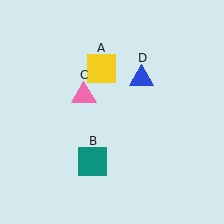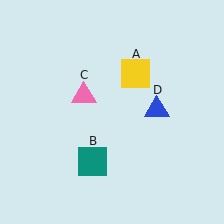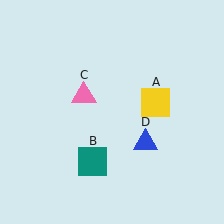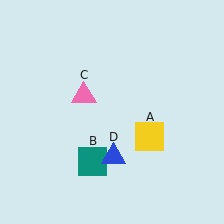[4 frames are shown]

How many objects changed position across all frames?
2 objects changed position: yellow square (object A), blue triangle (object D).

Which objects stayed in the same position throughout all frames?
Teal square (object B) and pink triangle (object C) remained stationary.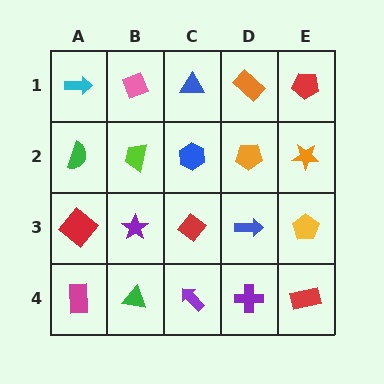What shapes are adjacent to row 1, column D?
An orange pentagon (row 2, column D), a blue triangle (row 1, column C), a red pentagon (row 1, column E).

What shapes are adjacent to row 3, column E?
An orange star (row 2, column E), a red rectangle (row 4, column E), a blue arrow (row 3, column D).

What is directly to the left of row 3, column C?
A purple star.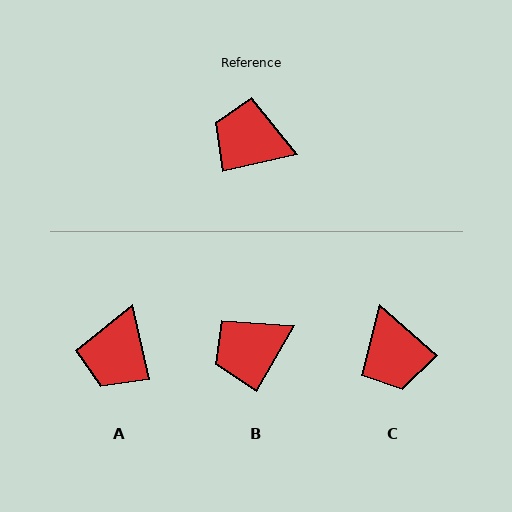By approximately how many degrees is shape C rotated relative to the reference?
Approximately 126 degrees counter-clockwise.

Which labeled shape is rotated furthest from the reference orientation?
C, about 126 degrees away.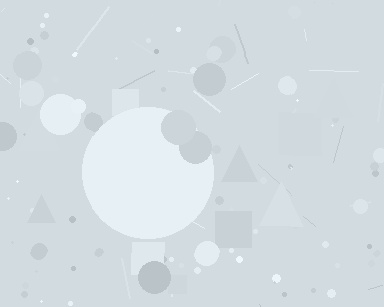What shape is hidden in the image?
A circle is hidden in the image.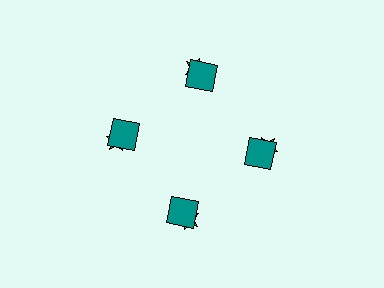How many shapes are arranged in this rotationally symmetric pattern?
There are 8 shapes, arranged in 4 groups of 2.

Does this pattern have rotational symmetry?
Yes, this pattern has 4-fold rotational symmetry. It looks the same after rotating 90 degrees around the center.